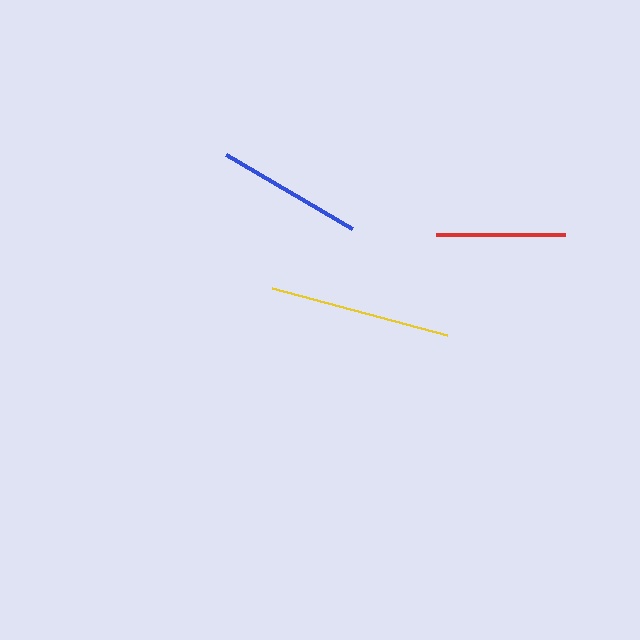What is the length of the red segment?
The red segment is approximately 129 pixels long.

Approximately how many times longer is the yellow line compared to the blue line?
The yellow line is approximately 1.2 times the length of the blue line.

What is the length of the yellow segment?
The yellow segment is approximately 182 pixels long.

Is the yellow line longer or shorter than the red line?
The yellow line is longer than the red line.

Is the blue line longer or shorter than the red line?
The blue line is longer than the red line.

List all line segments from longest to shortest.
From longest to shortest: yellow, blue, red.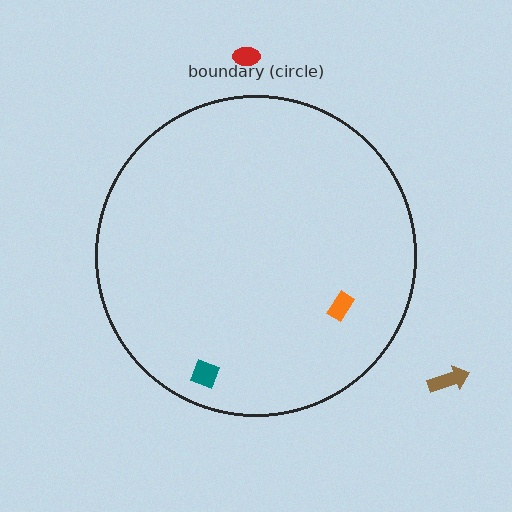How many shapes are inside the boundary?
2 inside, 2 outside.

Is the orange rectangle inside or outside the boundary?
Inside.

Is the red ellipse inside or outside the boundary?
Outside.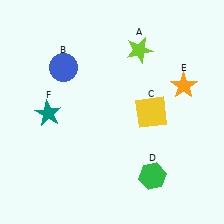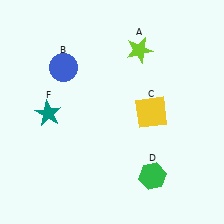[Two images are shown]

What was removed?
The orange star (E) was removed in Image 2.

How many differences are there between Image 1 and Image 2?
There is 1 difference between the two images.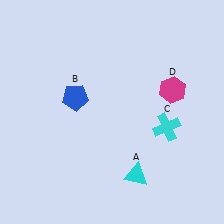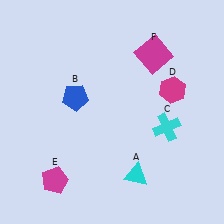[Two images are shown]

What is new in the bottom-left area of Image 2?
A magenta pentagon (E) was added in the bottom-left area of Image 2.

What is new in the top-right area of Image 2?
A magenta square (F) was added in the top-right area of Image 2.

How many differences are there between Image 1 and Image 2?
There are 2 differences between the two images.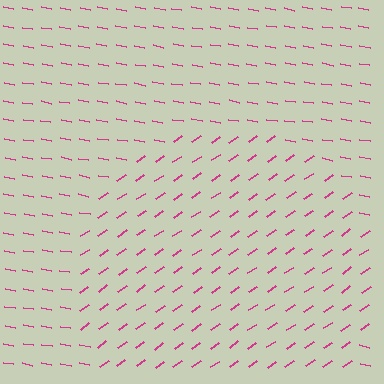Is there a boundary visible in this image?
Yes, there is a texture boundary formed by a change in line orientation.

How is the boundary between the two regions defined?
The boundary is defined purely by a change in line orientation (approximately 45 degrees difference). All lines are the same color and thickness.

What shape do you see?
I see a circle.